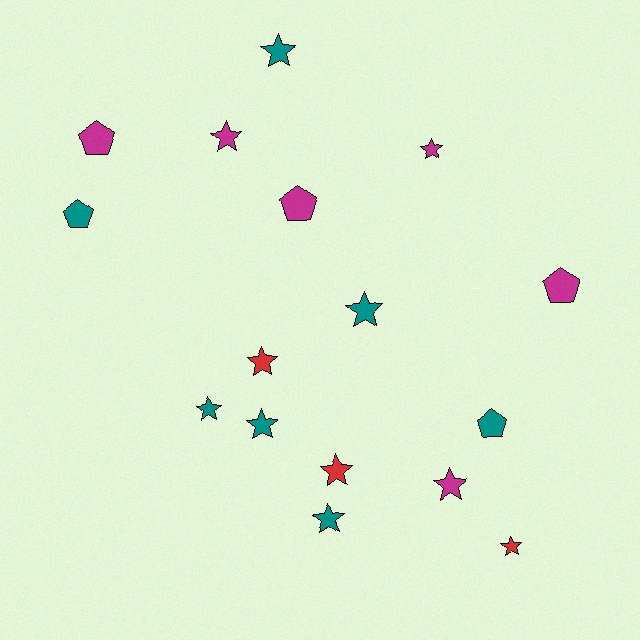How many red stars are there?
There are 3 red stars.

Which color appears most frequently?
Teal, with 7 objects.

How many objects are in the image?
There are 16 objects.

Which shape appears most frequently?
Star, with 11 objects.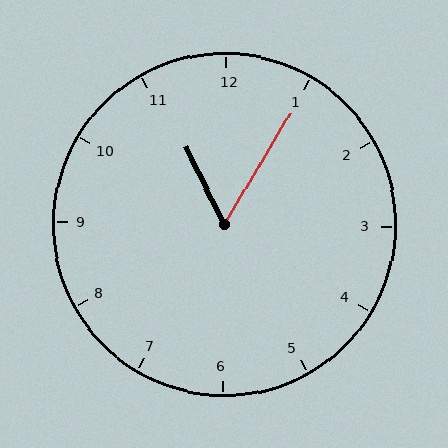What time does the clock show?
11:05.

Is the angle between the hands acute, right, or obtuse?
It is acute.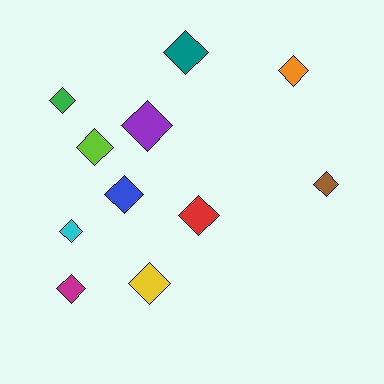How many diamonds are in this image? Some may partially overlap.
There are 11 diamonds.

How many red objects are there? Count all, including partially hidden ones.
There is 1 red object.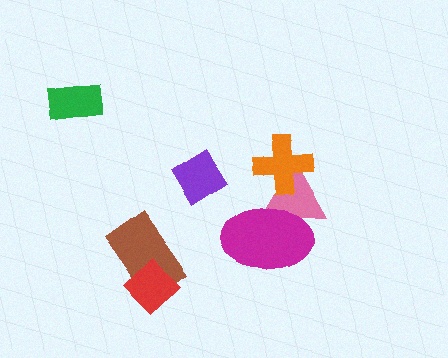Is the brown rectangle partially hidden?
Yes, it is partially covered by another shape.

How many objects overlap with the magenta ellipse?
1 object overlaps with the magenta ellipse.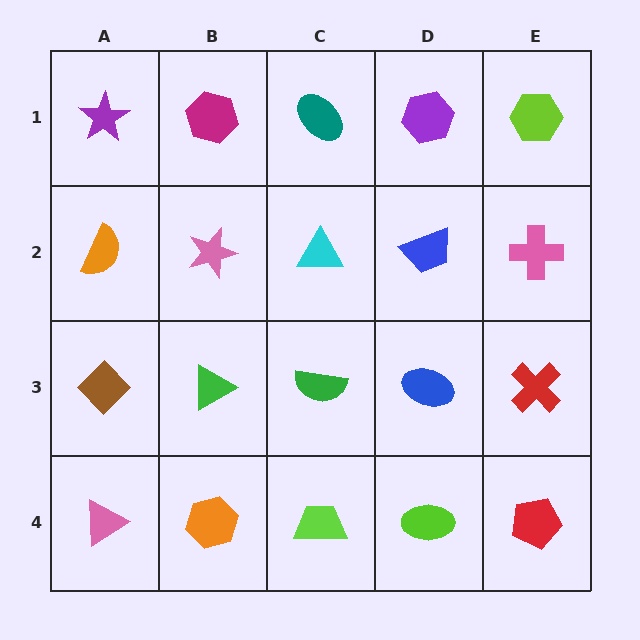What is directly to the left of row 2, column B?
An orange semicircle.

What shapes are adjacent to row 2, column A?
A purple star (row 1, column A), a brown diamond (row 3, column A), a pink star (row 2, column B).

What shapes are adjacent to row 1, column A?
An orange semicircle (row 2, column A), a magenta hexagon (row 1, column B).